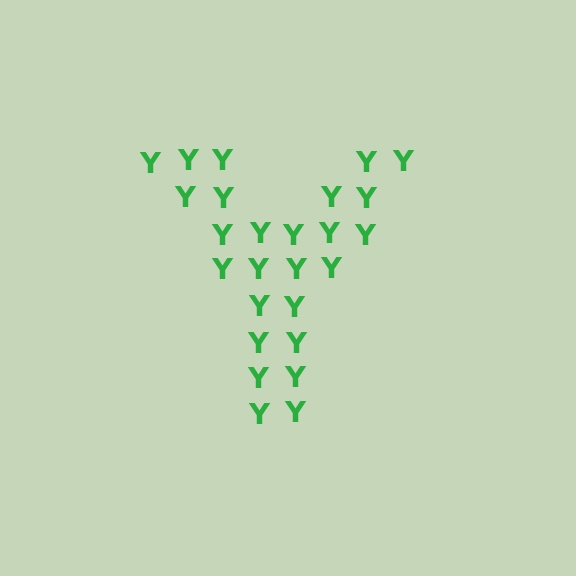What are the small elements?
The small elements are letter Y's.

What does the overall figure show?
The overall figure shows the letter Y.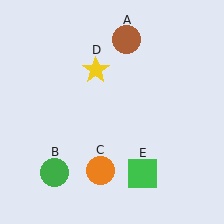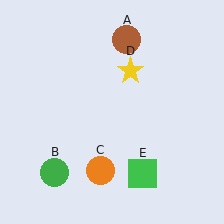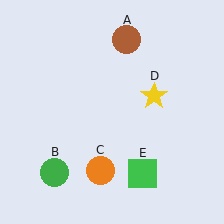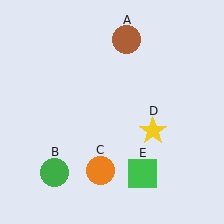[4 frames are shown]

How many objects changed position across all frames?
1 object changed position: yellow star (object D).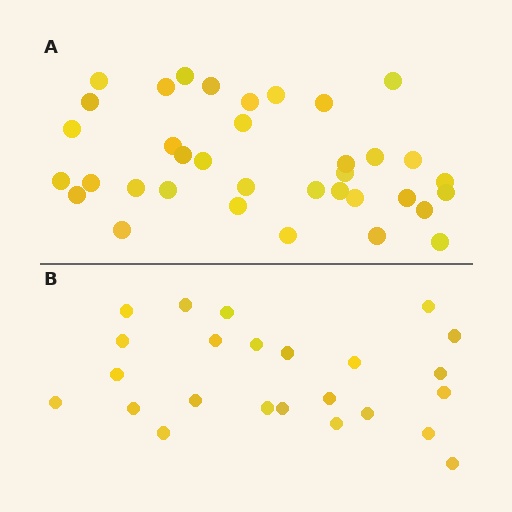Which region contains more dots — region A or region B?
Region A (the top region) has more dots.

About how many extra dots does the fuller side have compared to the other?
Region A has roughly 12 or so more dots than region B.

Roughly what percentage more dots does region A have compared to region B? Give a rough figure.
About 50% more.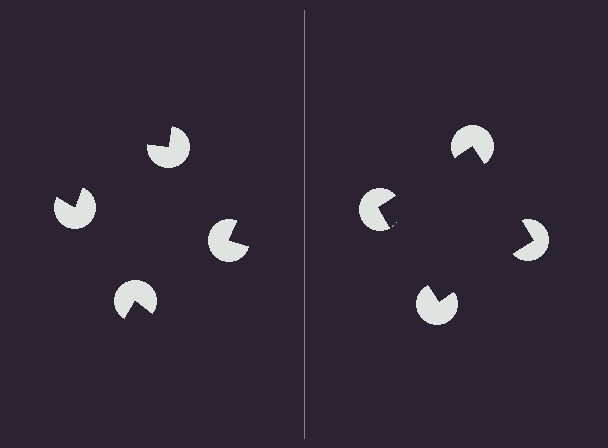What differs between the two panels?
The pac-man discs are positioned identically on both sides; only the wedge orientations differ. On the right they align to a square; on the left they are misaligned.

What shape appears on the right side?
An illusory square.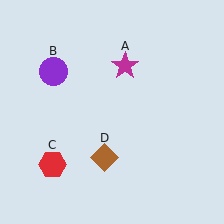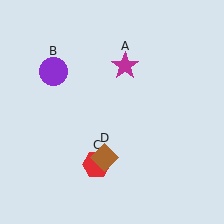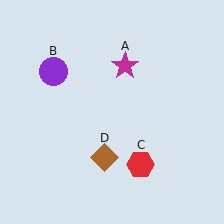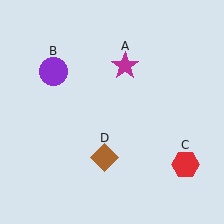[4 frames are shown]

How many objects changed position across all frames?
1 object changed position: red hexagon (object C).